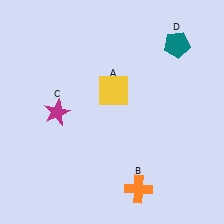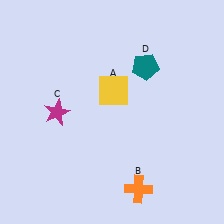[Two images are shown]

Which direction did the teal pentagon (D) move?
The teal pentagon (D) moved left.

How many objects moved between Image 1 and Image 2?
1 object moved between the two images.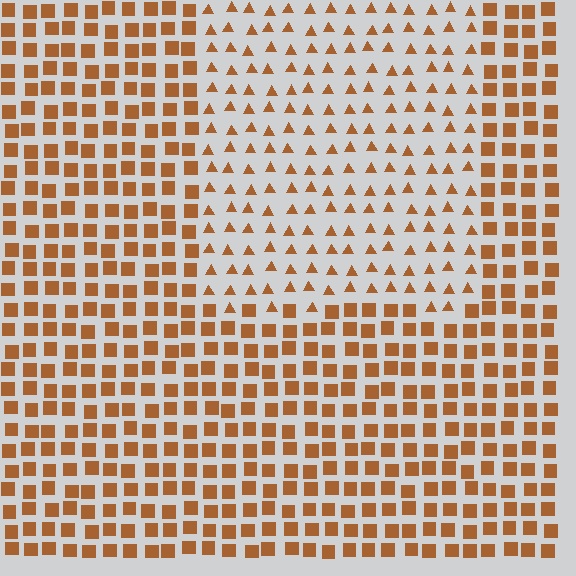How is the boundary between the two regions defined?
The boundary is defined by a change in element shape: triangles inside vs. squares outside. All elements share the same color and spacing.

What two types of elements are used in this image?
The image uses triangles inside the rectangle region and squares outside it.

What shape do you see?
I see a rectangle.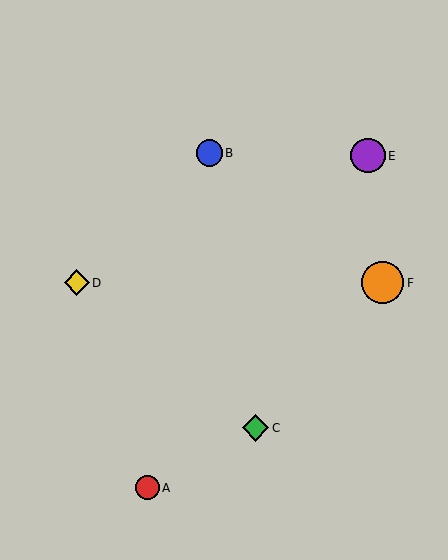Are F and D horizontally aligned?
Yes, both are at y≈283.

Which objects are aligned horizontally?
Objects D, F are aligned horizontally.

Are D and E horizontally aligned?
No, D is at y≈283 and E is at y≈156.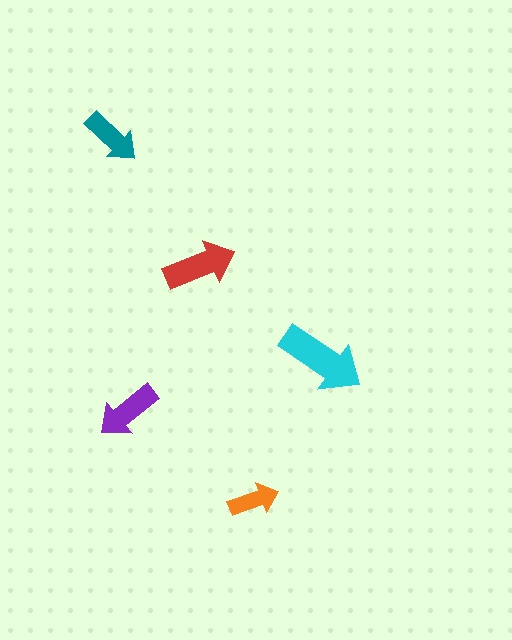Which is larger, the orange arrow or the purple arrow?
The purple one.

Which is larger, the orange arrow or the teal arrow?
The teal one.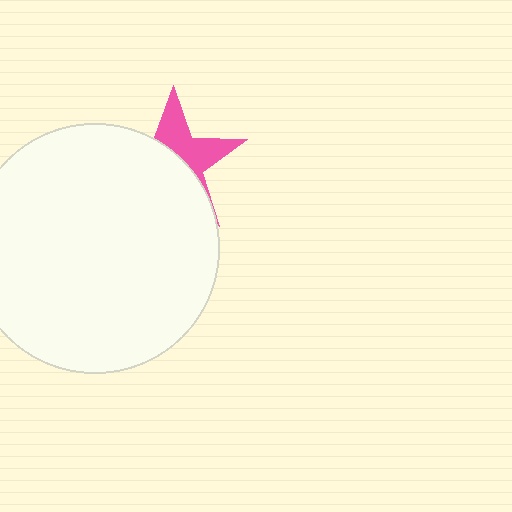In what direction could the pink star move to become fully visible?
The pink star could move up. That would shift it out from behind the white circle entirely.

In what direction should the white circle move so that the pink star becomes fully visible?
The white circle should move down. That is the shortest direction to clear the overlap and leave the pink star fully visible.